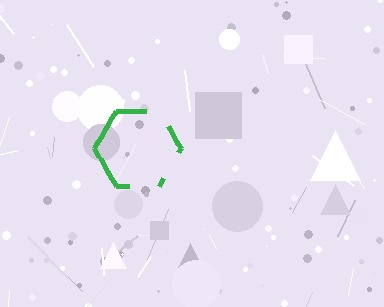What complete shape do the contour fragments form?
The contour fragments form a hexagon.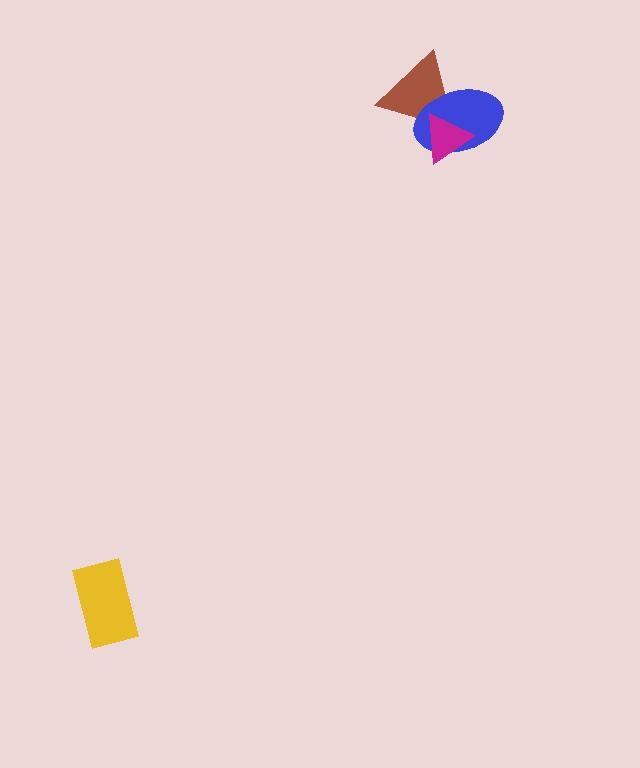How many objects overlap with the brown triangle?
2 objects overlap with the brown triangle.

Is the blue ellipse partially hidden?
Yes, it is partially covered by another shape.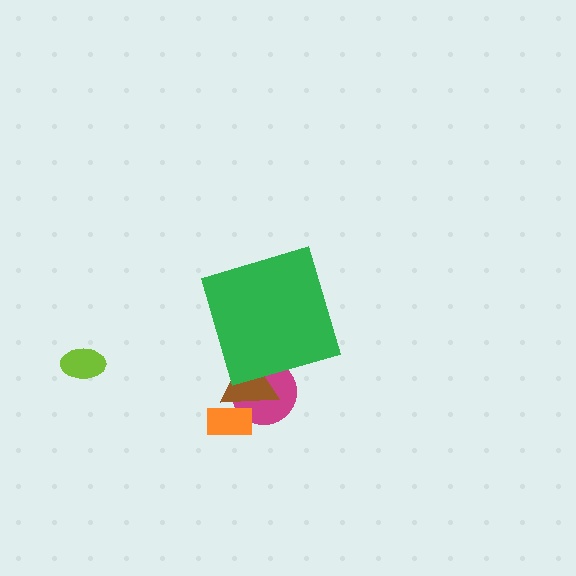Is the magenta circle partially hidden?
Yes, the magenta circle is partially hidden behind the green diamond.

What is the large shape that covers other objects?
A green diamond.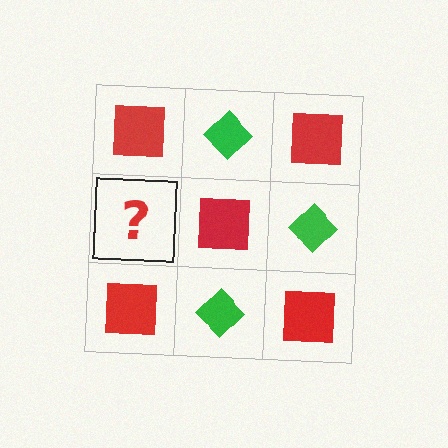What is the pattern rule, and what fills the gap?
The rule is that it alternates red square and green diamond in a checkerboard pattern. The gap should be filled with a green diamond.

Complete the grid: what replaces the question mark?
The question mark should be replaced with a green diamond.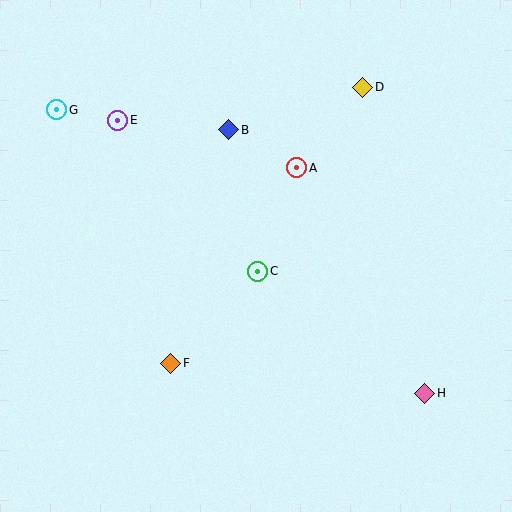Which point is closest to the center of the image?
Point C at (258, 271) is closest to the center.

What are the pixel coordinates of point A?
Point A is at (297, 168).